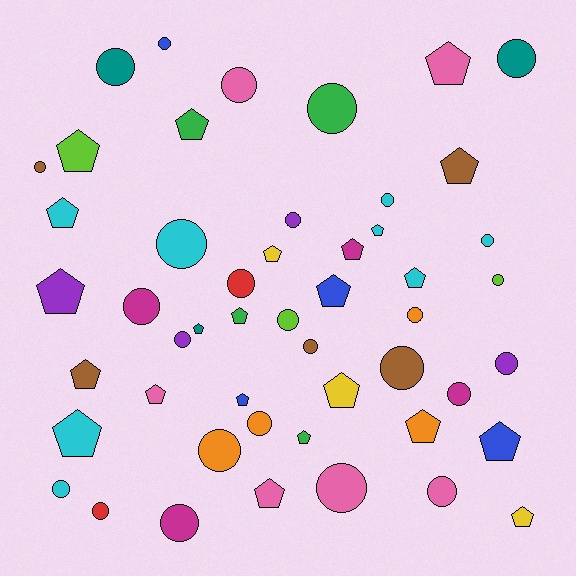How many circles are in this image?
There are 27 circles.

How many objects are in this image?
There are 50 objects.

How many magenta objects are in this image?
There are 4 magenta objects.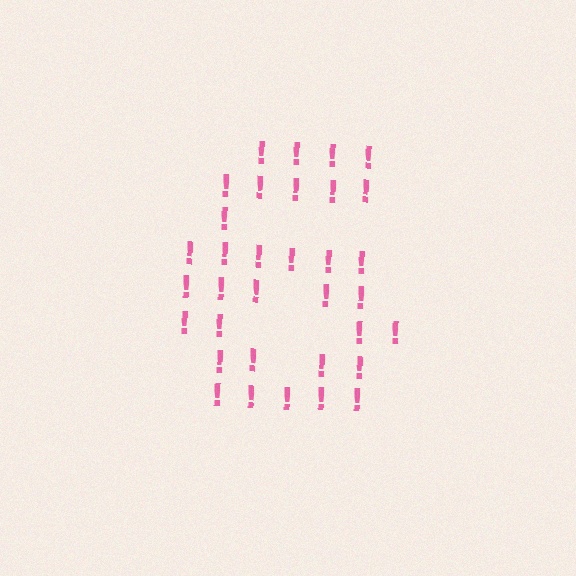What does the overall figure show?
The overall figure shows the digit 6.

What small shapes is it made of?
It is made of small exclamation marks.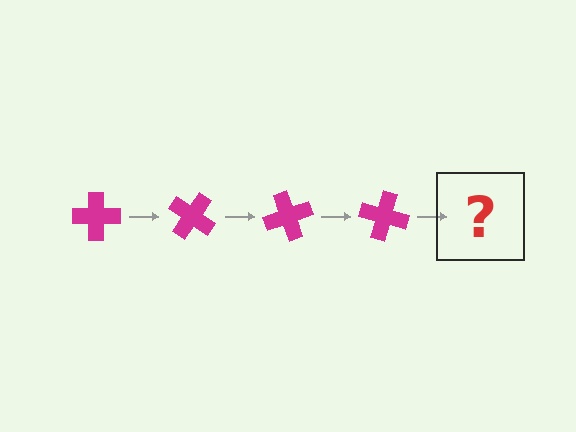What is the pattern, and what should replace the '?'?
The pattern is that the cross rotates 35 degrees each step. The '?' should be a magenta cross rotated 140 degrees.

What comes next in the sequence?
The next element should be a magenta cross rotated 140 degrees.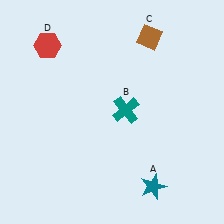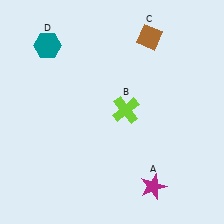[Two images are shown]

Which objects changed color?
A changed from teal to magenta. B changed from teal to lime. D changed from red to teal.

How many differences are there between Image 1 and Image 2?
There are 3 differences between the two images.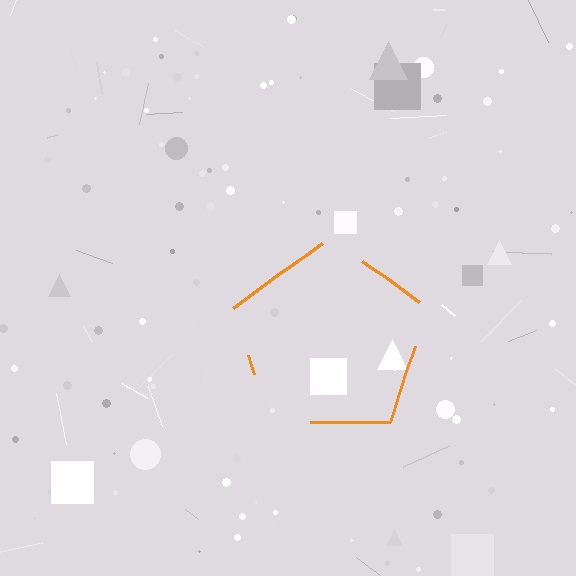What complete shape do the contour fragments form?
The contour fragments form a pentagon.